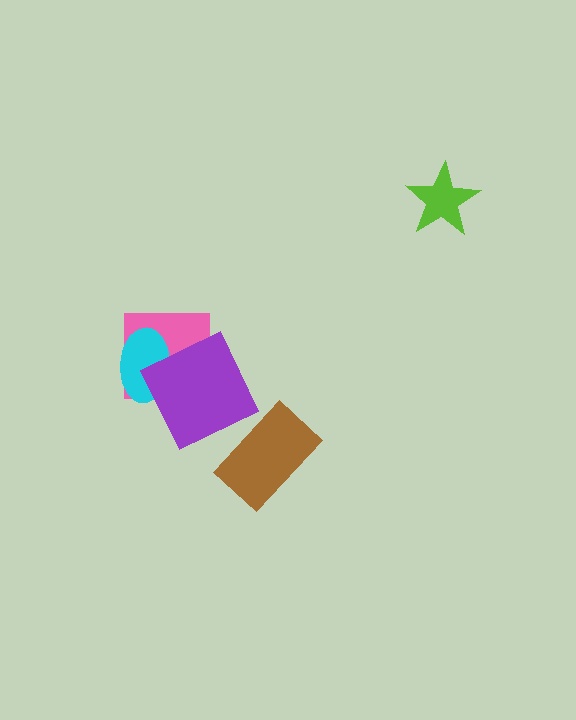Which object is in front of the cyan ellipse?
The purple square is in front of the cyan ellipse.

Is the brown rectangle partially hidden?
No, no other shape covers it.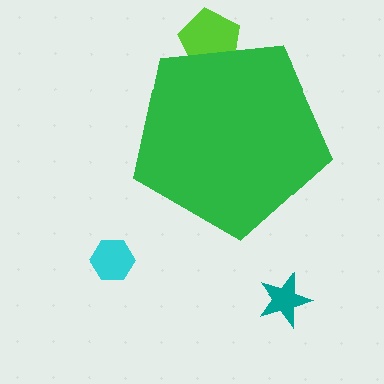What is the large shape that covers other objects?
A green pentagon.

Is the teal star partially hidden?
No, the teal star is fully visible.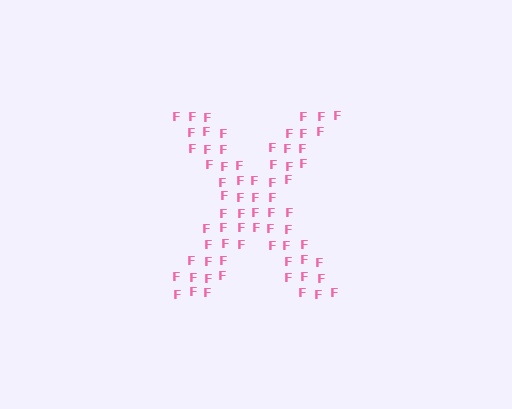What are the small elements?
The small elements are letter F's.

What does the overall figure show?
The overall figure shows the letter X.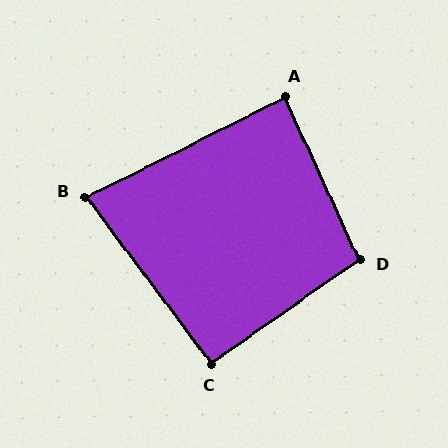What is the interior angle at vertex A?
Approximately 88 degrees (approximately right).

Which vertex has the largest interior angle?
D, at approximately 100 degrees.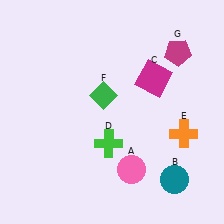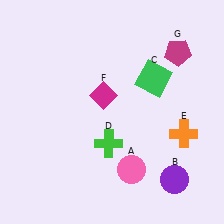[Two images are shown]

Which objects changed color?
B changed from teal to purple. C changed from magenta to green. F changed from green to magenta.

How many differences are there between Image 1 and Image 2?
There are 3 differences between the two images.